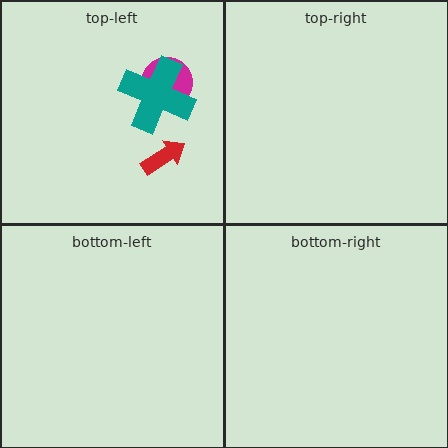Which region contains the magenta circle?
The top-left region.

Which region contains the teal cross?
The top-left region.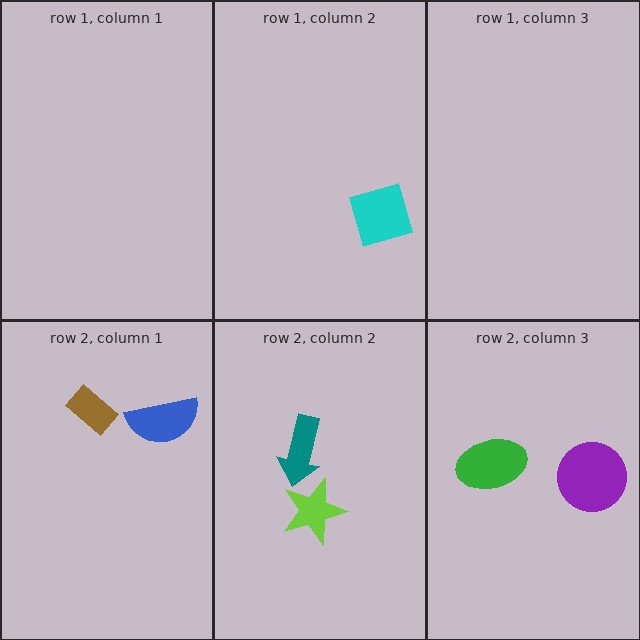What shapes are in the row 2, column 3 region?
The purple circle, the green ellipse.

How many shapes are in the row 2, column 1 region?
2.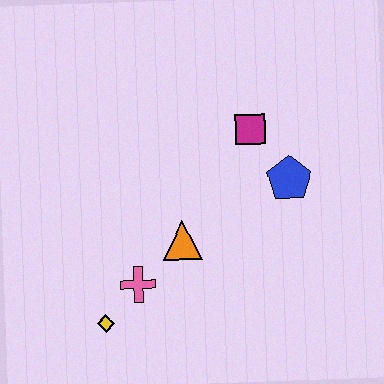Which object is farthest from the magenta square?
The yellow diamond is farthest from the magenta square.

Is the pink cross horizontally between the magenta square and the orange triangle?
No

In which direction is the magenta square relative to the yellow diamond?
The magenta square is above the yellow diamond.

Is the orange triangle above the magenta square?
No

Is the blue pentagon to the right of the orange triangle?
Yes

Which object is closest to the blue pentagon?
The magenta square is closest to the blue pentagon.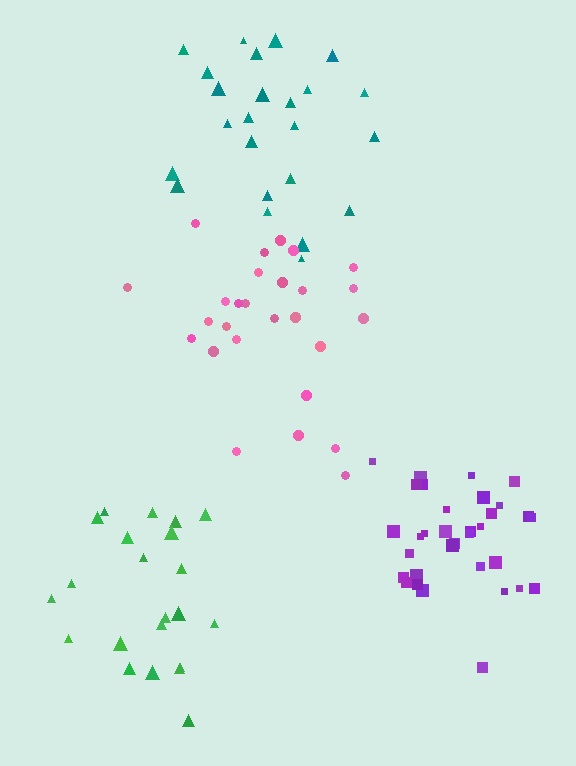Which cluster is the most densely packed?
Purple.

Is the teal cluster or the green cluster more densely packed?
Green.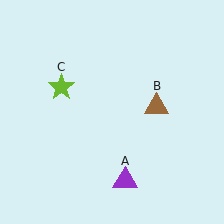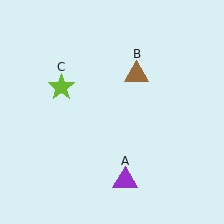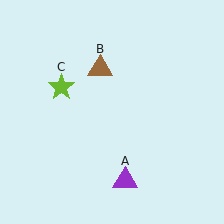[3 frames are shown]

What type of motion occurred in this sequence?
The brown triangle (object B) rotated counterclockwise around the center of the scene.